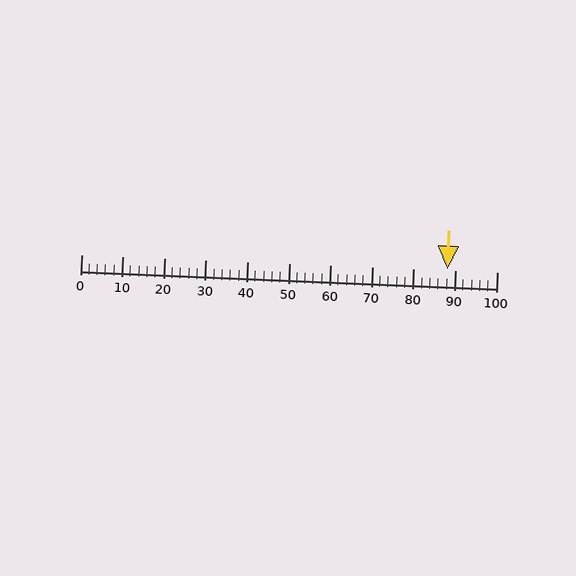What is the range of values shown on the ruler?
The ruler shows values from 0 to 100.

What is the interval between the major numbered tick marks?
The major tick marks are spaced 10 units apart.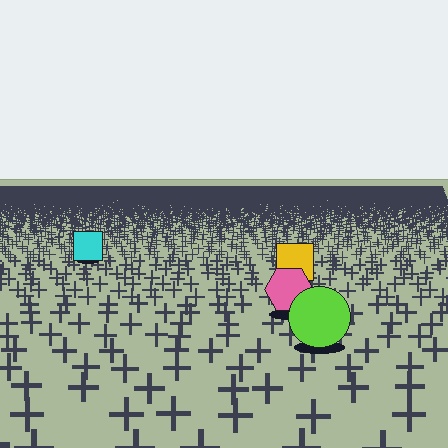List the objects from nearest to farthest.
From nearest to farthest: the lime circle, the pink hexagon, the yellow square, the cyan square.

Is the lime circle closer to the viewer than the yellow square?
Yes. The lime circle is closer — you can tell from the texture gradient: the ground texture is coarser near it.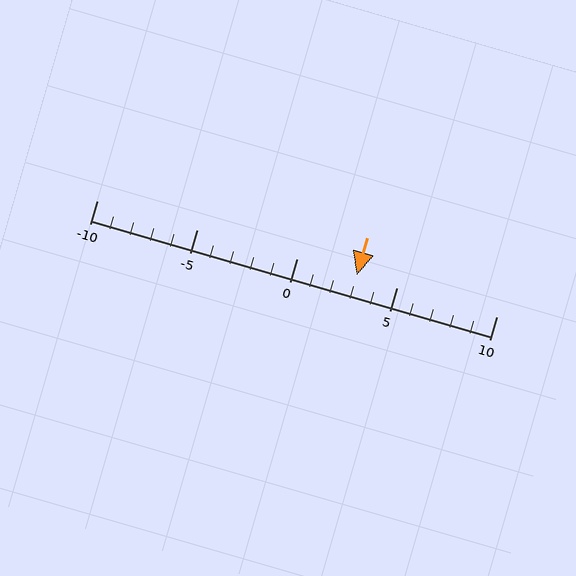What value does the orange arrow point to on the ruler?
The orange arrow points to approximately 3.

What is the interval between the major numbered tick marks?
The major tick marks are spaced 5 units apart.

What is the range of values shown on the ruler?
The ruler shows values from -10 to 10.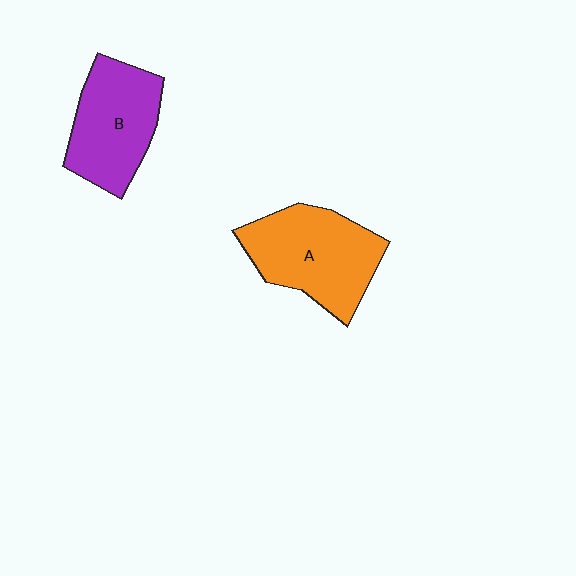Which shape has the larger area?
Shape A (orange).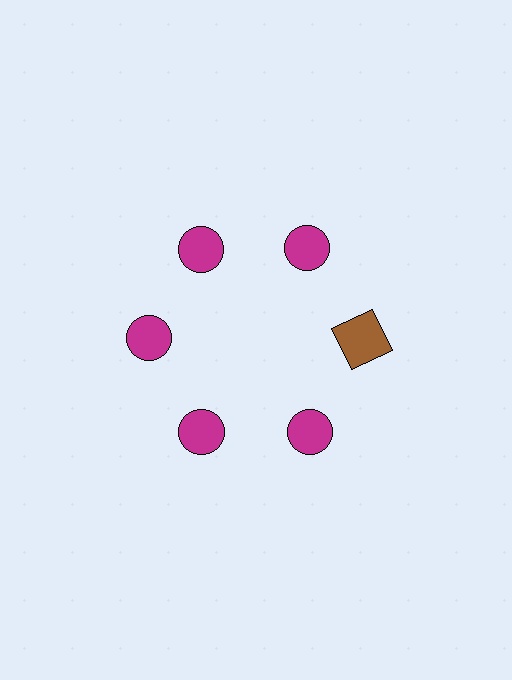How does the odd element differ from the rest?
It differs in both color (brown instead of magenta) and shape (square instead of circle).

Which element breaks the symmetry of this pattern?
The brown square at roughly the 3 o'clock position breaks the symmetry. All other shapes are magenta circles.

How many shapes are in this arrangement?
There are 6 shapes arranged in a ring pattern.